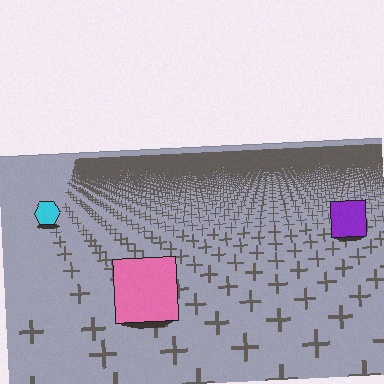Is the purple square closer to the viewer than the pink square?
No. The pink square is closer — you can tell from the texture gradient: the ground texture is coarser near it.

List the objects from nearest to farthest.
From nearest to farthest: the pink square, the purple square, the cyan hexagon.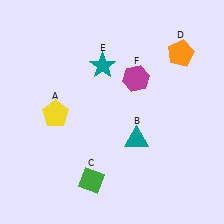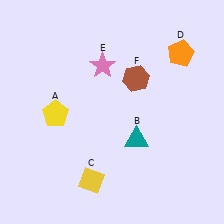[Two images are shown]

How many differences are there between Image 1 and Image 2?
There are 3 differences between the two images.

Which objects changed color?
C changed from green to yellow. E changed from teal to pink. F changed from magenta to brown.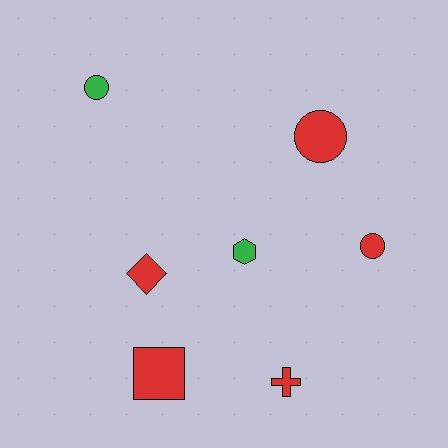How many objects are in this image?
There are 7 objects.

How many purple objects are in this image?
There are no purple objects.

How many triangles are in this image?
There are no triangles.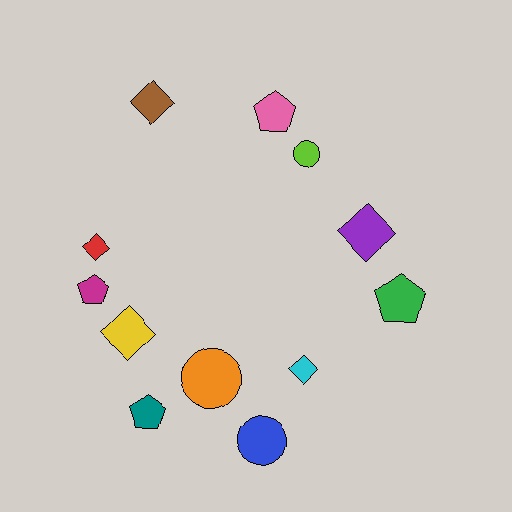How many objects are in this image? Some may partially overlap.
There are 12 objects.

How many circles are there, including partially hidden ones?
There are 3 circles.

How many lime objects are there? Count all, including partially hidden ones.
There is 1 lime object.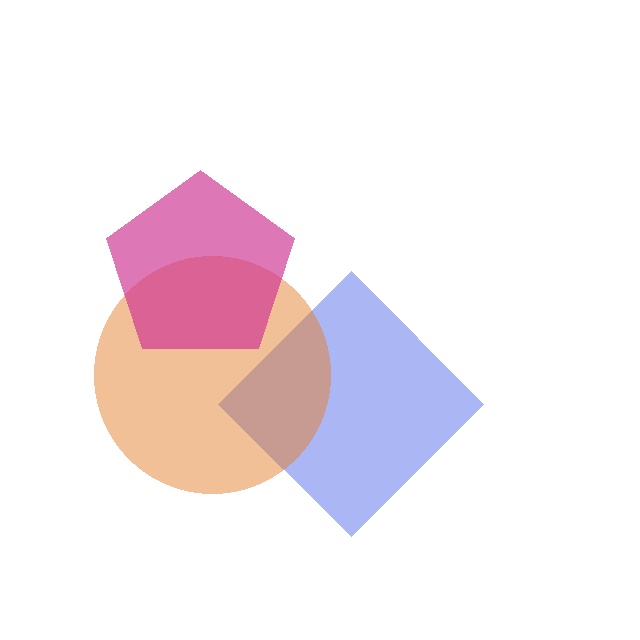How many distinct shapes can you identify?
There are 3 distinct shapes: a blue diamond, an orange circle, a magenta pentagon.